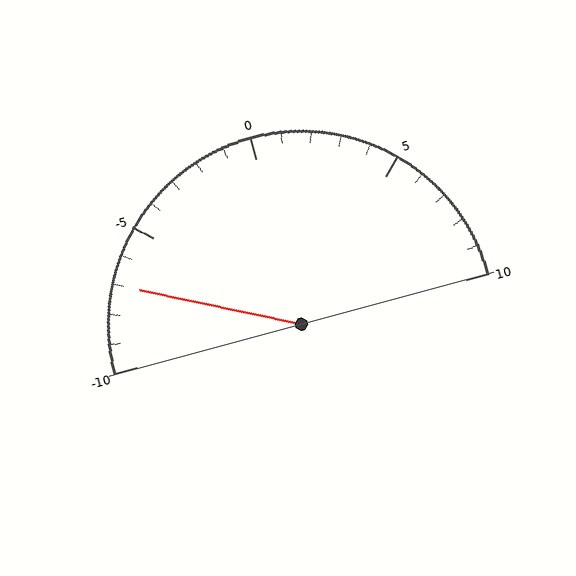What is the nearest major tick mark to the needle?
The nearest major tick mark is -5.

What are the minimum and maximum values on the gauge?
The gauge ranges from -10 to 10.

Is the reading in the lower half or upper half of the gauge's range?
The reading is in the lower half of the range (-10 to 10).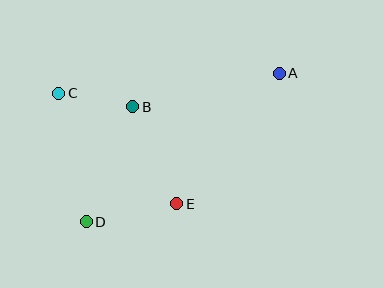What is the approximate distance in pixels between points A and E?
The distance between A and E is approximately 166 pixels.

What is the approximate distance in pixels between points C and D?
The distance between C and D is approximately 132 pixels.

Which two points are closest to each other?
Points B and C are closest to each other.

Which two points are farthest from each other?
Points A and D are farthest from each other.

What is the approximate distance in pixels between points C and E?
The distance between C and E is approximately 162 pixels.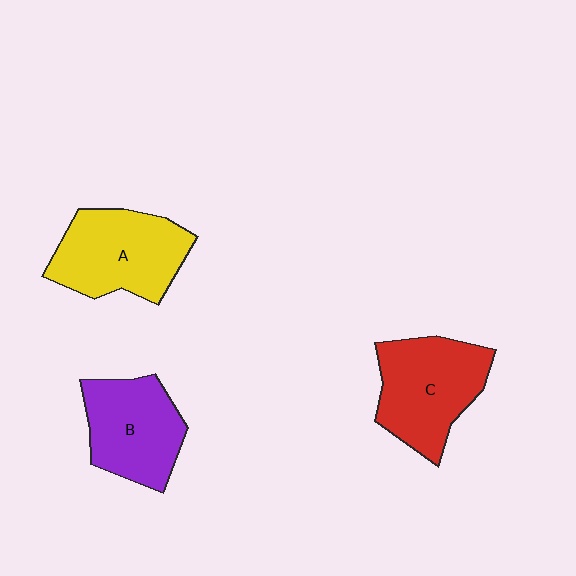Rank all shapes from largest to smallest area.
From largest to smallest: A (yellow), C (red), B (purple).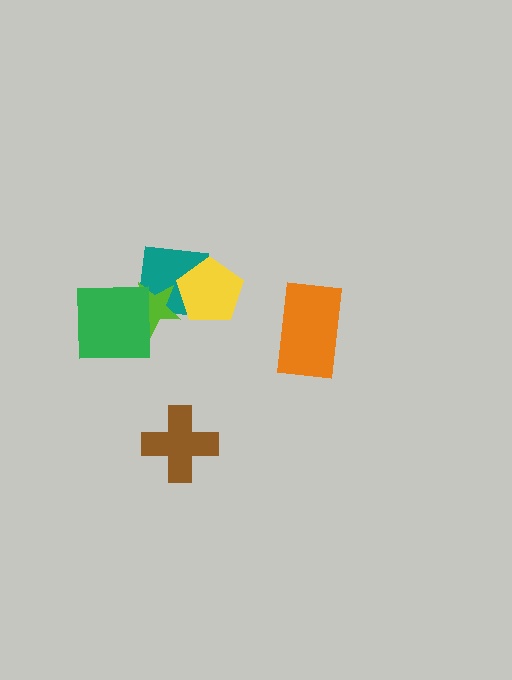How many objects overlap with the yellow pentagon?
1 object overlaps with the yellow pentagon.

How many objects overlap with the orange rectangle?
0 objects overlap with the orange rectangle.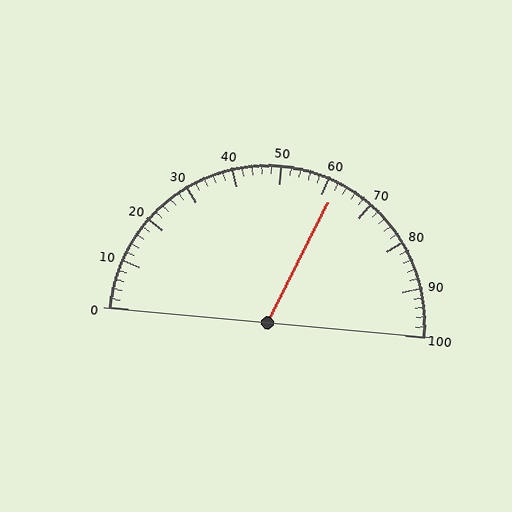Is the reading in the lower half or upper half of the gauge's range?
The reading is in the upper half of the range (0 to 100).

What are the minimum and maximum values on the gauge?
The gauge ranges from 0 to 100.